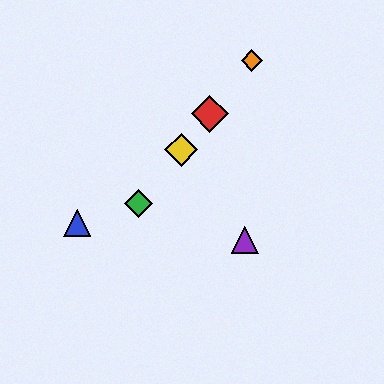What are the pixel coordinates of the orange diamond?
The orange diamond is at (252, 61).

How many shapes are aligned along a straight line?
4 shapes (the red diamond, the green diamond, the yellow diamond, the orange diamond) are aligned along a straight line.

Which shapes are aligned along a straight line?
The red diamond, the green diamond, the yellow diamond, the orange diamond are aligned along a straight line.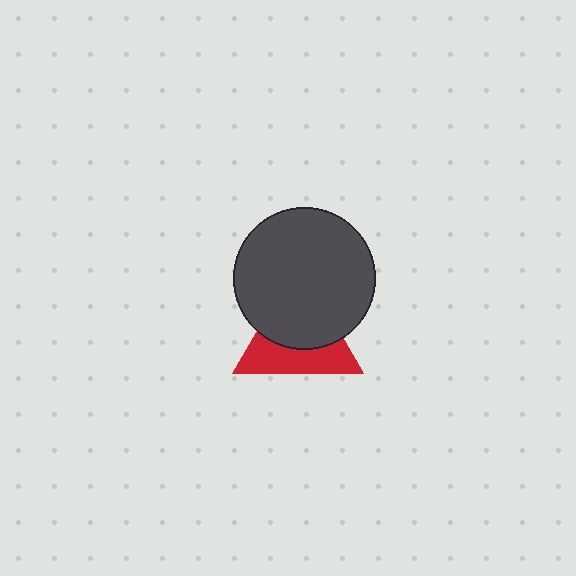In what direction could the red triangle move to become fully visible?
The red triangle could move down. That would shift it out from behind the dark gray circle entirely.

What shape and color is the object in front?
The object in front is a dark gray circle.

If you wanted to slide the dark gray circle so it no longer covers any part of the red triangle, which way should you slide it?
Slide it up — that is the most direct way to separate the two shapes.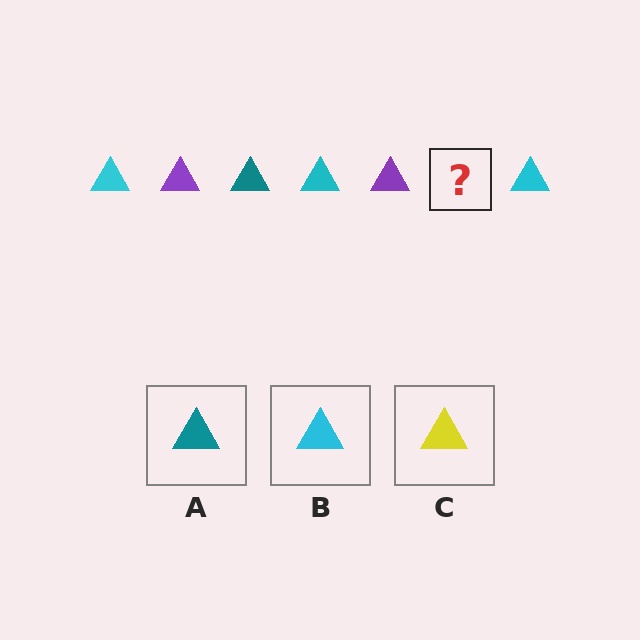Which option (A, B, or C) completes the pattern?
A.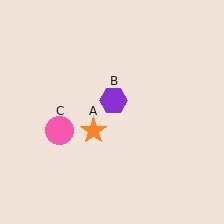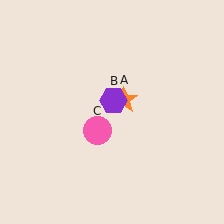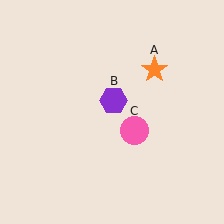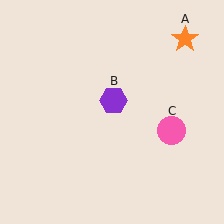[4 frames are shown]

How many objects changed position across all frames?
2 objects changed position: orange star (object A), pink circle (object C).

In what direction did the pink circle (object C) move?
The pink circle (object C) moved right.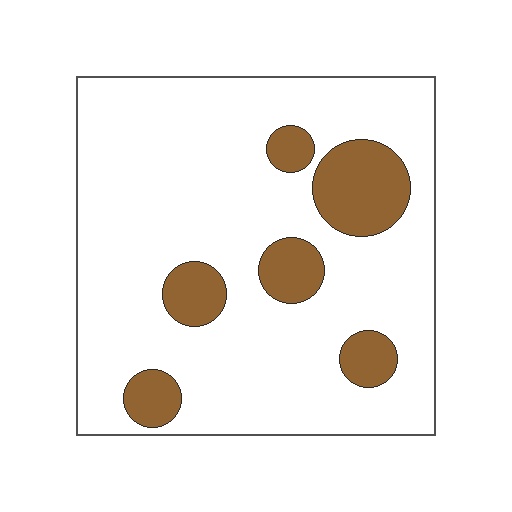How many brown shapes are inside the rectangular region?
6.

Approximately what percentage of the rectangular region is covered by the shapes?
Approximately 15%.